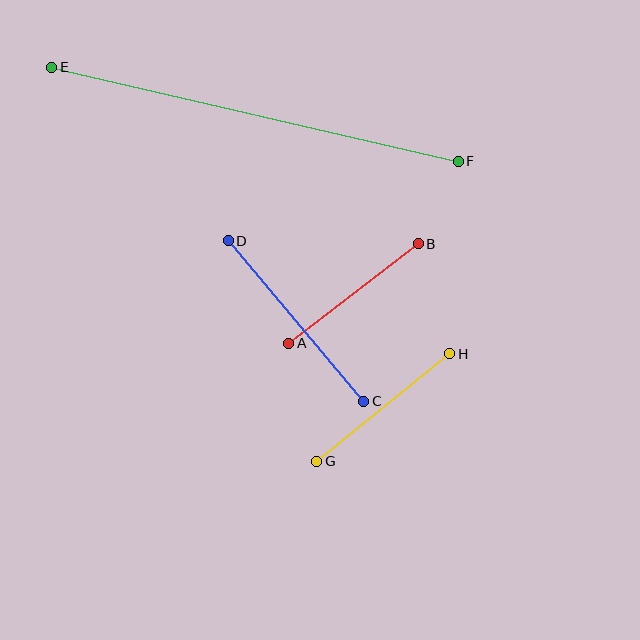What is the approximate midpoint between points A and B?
The midpoint is at approximately (353, 294) pixels.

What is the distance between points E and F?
The distance is approximately 418 pixels.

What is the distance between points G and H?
The distance is approximately 171 pixels.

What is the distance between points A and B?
The distance is approximately 163 pixels.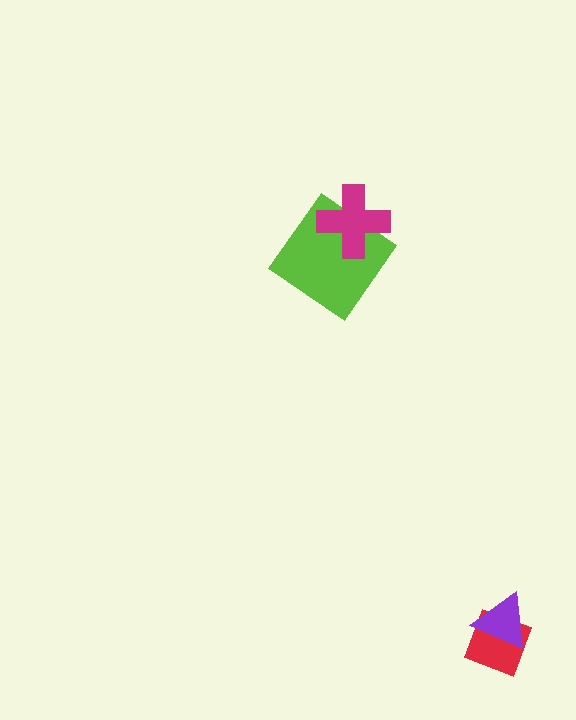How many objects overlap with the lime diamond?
1 object overlaps with the lime diamond.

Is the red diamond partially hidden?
Yes, it is partially covered by another shape.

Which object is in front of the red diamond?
The purple triangle is in front of the red diamond.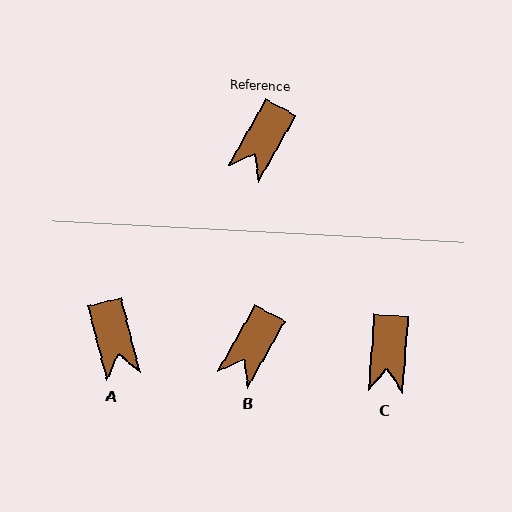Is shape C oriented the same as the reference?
No, it is off by about 24 degrees.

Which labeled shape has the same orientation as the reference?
B.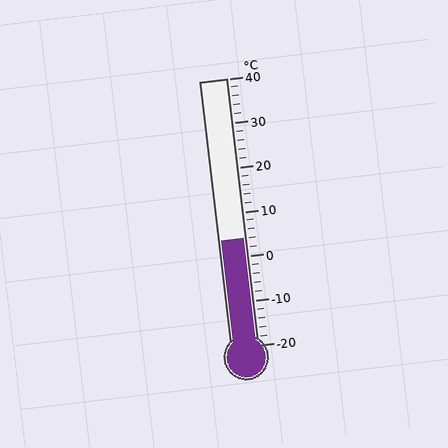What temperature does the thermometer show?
The thermometer shows approximately 4°C.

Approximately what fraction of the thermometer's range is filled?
The thermometer is filled to approximately 40% of its range.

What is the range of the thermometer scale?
The thermometer scale ranges from -20°C to 40°C.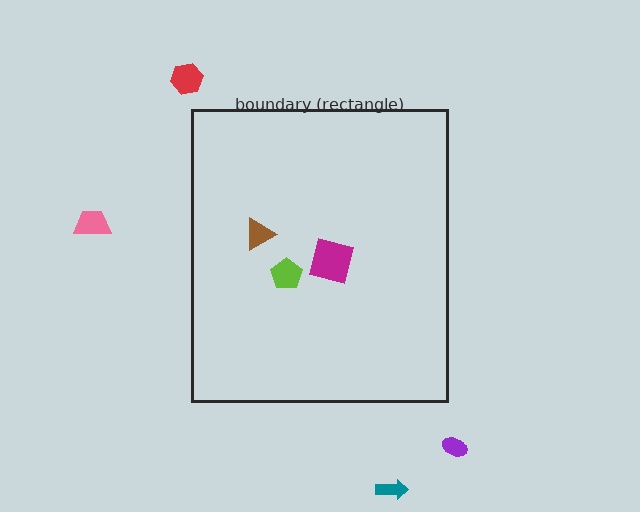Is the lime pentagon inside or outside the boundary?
Inside.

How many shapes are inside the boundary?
3 inside, 4 outside.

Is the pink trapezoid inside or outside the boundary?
Outside.